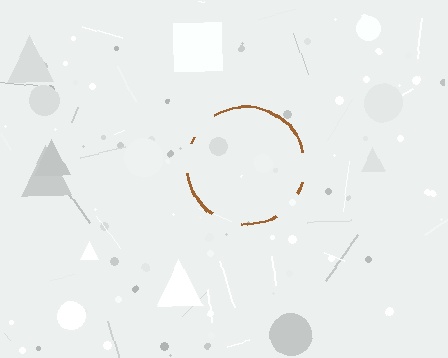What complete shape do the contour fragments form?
The contour fragments form a circle.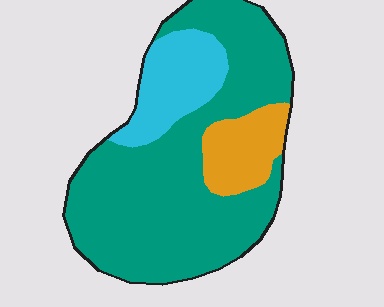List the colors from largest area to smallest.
From largest to smallest: teal, cyan, orange.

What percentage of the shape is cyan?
Cyan covers 17% of the shape.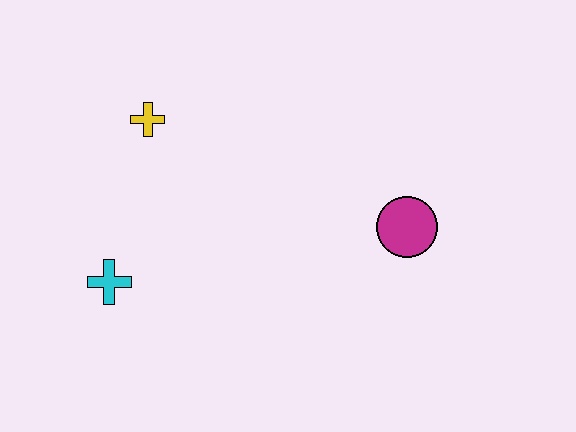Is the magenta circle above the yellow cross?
No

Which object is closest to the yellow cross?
The cyan cross is closest to the yellow cross.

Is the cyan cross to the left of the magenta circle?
Yes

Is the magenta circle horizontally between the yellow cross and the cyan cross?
No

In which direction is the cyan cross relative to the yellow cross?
The cyan cross is below the yellow cross.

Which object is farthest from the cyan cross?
The magenta circle is farthest from the cyan cross.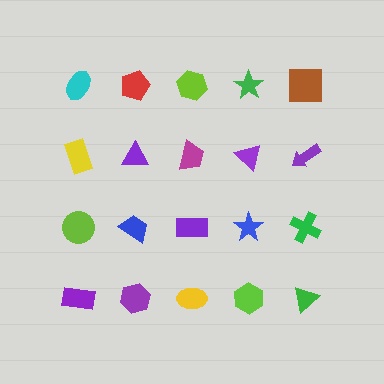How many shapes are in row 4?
5 shapes.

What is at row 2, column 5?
A purple arrow.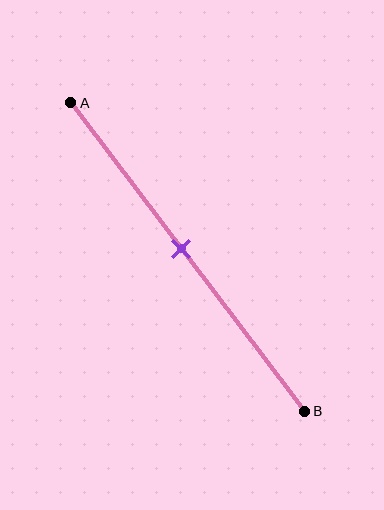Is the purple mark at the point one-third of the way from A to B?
No, the mark is at about 45% from A, not at the 33% one-third point.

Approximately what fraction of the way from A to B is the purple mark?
The purple mark is approximately 45% of the way from A to B.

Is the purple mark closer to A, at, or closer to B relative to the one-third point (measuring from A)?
The purple mark is closer to point B than the one-third point of segment AB.